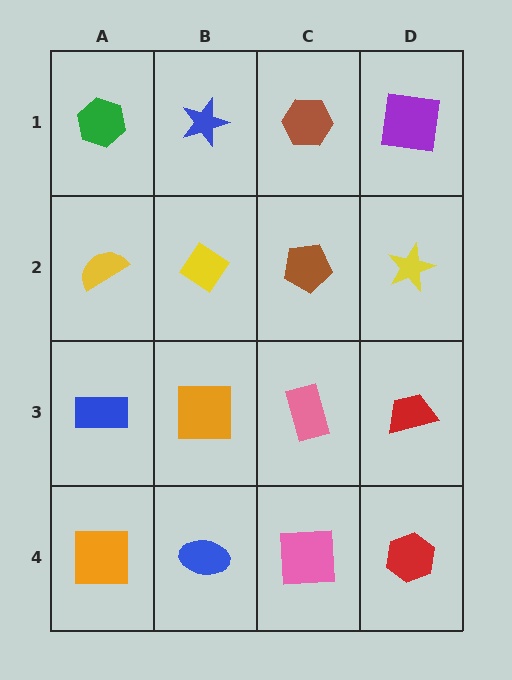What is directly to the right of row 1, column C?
A purple square.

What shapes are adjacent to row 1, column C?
A brown pentagon (row 2, column C), a blue star (row 1, column B), a purple square (row 1, column D).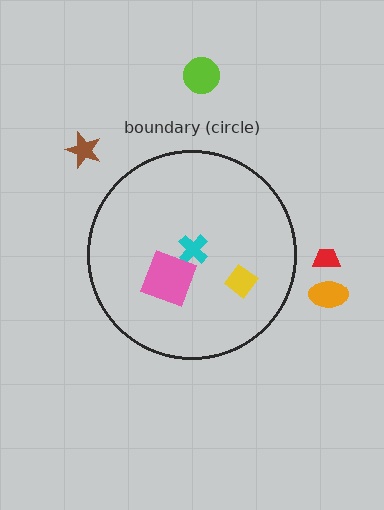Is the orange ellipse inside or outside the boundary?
Outside.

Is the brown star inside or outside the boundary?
Outside.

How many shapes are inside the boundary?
3 inside, 4 outside.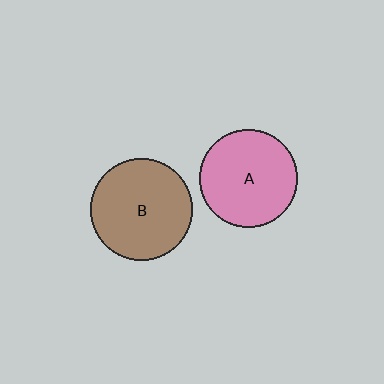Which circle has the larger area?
Circle B (brown).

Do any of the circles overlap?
No, none of the circles overlap.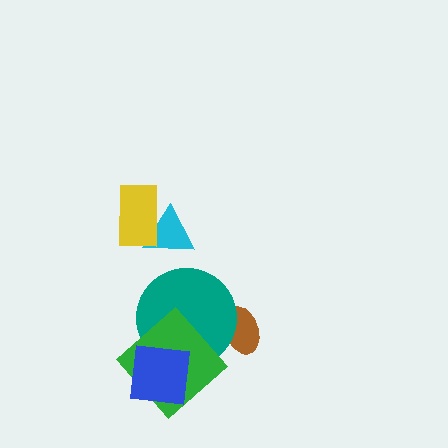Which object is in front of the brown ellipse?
The teal circle is in front of the brown ellipse.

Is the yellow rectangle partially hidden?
No, no other shape covers it.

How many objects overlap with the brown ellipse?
1 object overlaps with the brown ellipse.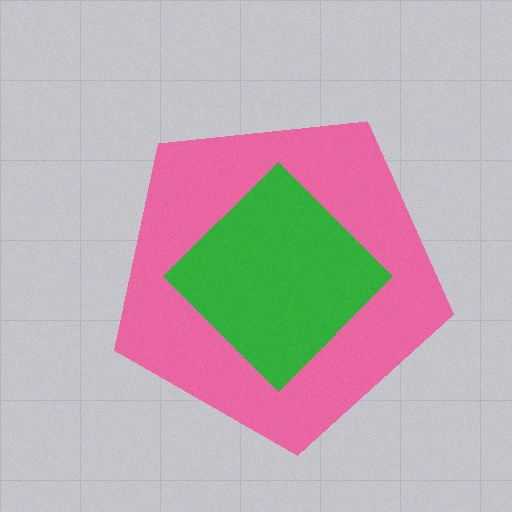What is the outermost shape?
The pink pentagon.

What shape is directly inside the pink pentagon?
The green diamond.